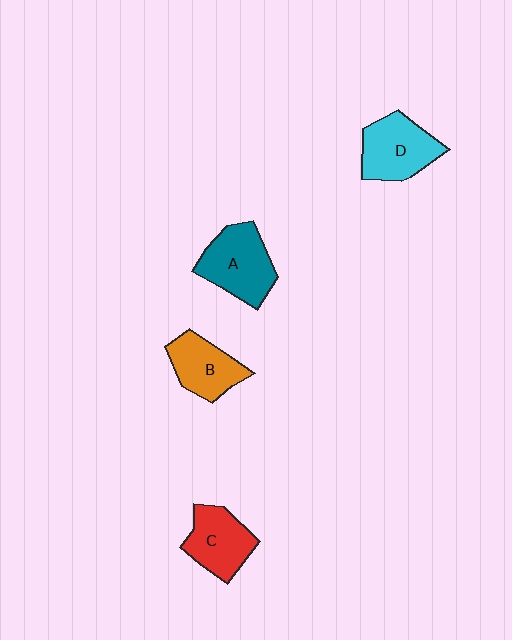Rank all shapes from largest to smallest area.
From largest to smallest: A (teal), D (cyan), C (red), B (orange).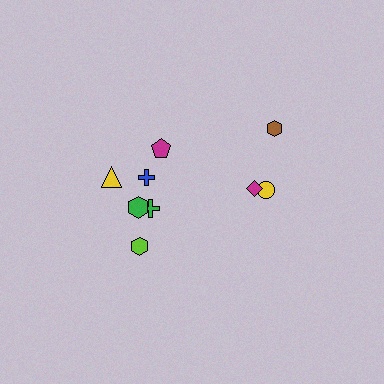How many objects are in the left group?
There are 6 objects.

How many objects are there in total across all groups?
There are 9 objects.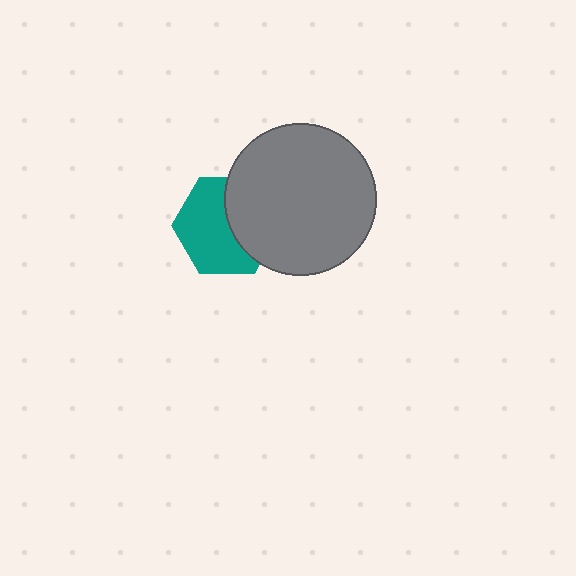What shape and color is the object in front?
The object in front is a gray circle.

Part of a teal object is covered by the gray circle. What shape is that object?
It is a hexagon.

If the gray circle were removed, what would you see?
You would see the complete teal hexagon.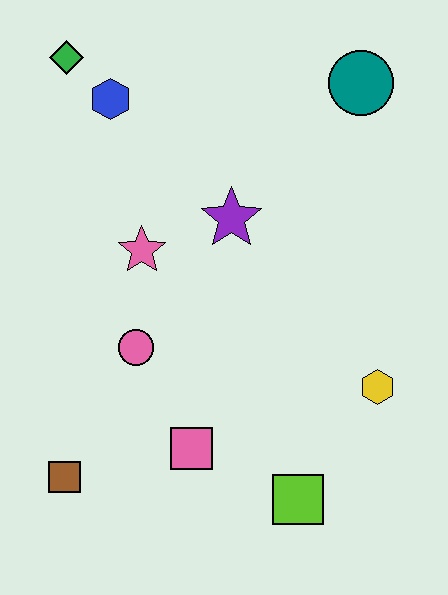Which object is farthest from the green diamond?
The lime square is farthest from the green diamond.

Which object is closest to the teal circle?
The purple star is closest to the teal circle.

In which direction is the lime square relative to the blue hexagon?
The lime square is below the blue hexagon.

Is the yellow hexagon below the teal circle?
Yes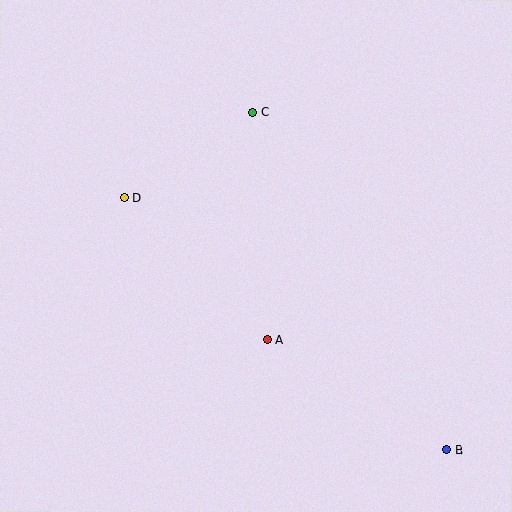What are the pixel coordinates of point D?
Point D is at (124, 197).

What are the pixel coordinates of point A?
Point A is at (267, 340).